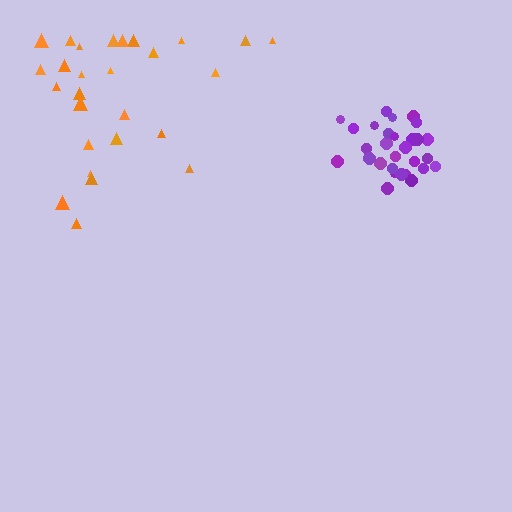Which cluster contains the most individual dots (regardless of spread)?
Purple (31).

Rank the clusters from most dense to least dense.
purple, orange.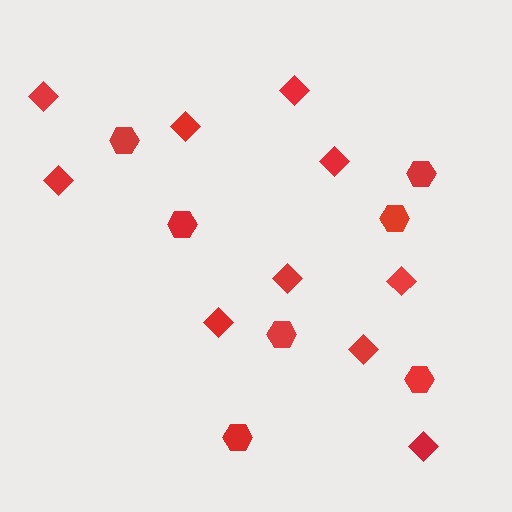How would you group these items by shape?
There are 2 groups: one group of hexagons (7) and one group of diamonds (10).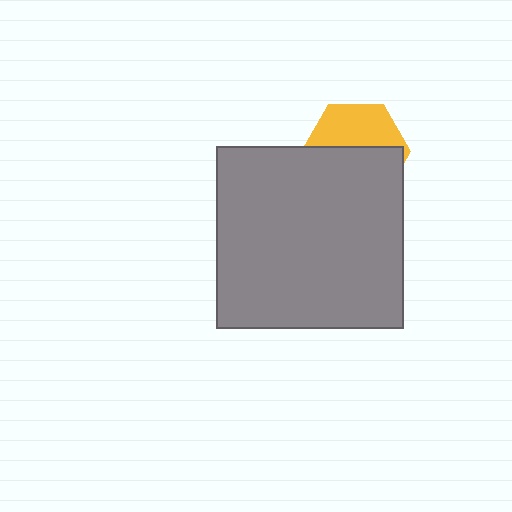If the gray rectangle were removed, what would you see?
You would see the complete yellow hexagon.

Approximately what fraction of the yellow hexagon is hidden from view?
Roughly 57% of the yellow hexagon is hidden behind the gray rectangle.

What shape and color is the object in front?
The object in front is a gray rectangle.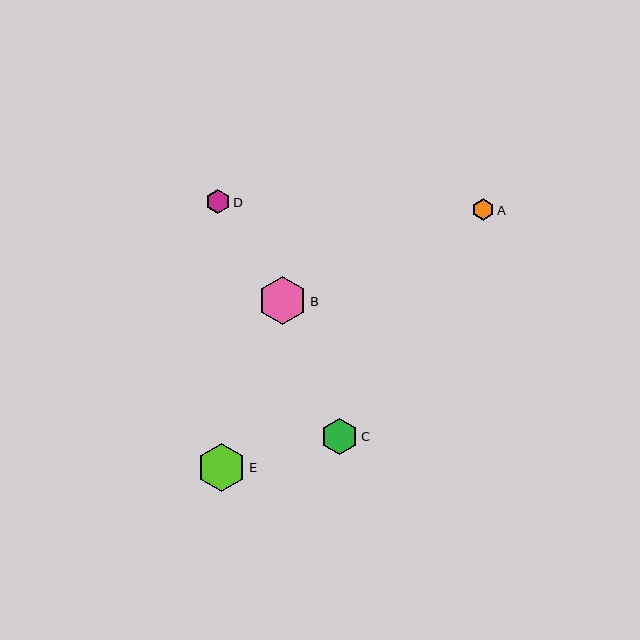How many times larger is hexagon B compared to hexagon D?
Hexagon B is approximately 2.0 times the size of hexagon D.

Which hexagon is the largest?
Hexagon B is the largest with a size of approximately 48 pixels.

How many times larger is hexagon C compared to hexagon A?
Hexagon C is approximately 1.7 times the size of hexagon A.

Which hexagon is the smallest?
Hexagon A is the smallest with a size of approximately 21 pixels.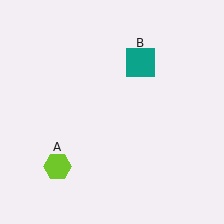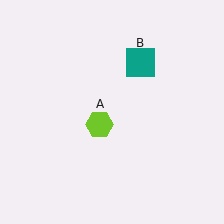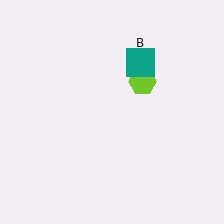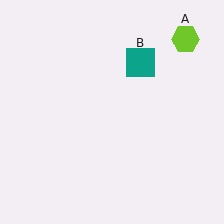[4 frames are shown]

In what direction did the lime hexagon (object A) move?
The lime hexagon (object A) moved up and to the right.